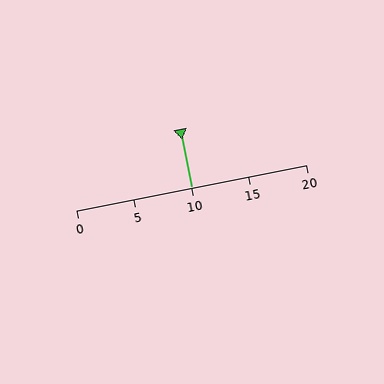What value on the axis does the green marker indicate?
The marker indicates approximately 10.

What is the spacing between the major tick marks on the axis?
The major ticks are spaced 5 apart.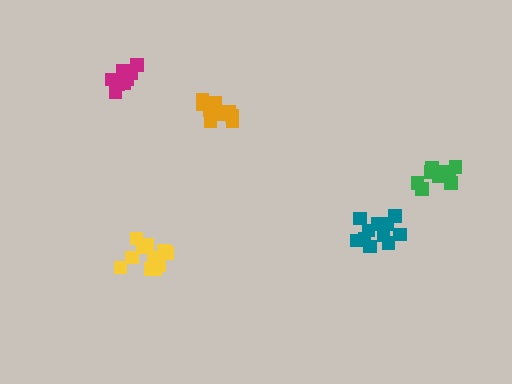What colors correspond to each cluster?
The clusters are colored: magenta, teal, orange, green, yellow.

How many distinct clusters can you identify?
There are 5 distinct clusters.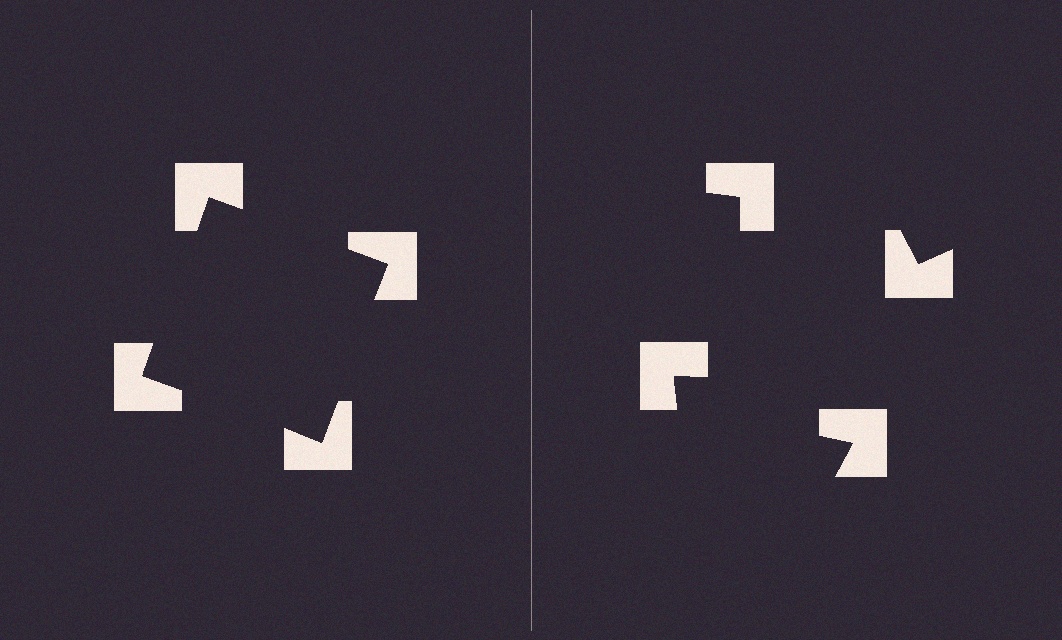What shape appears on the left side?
An illusory square.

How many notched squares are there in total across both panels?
8 — 4 on each side.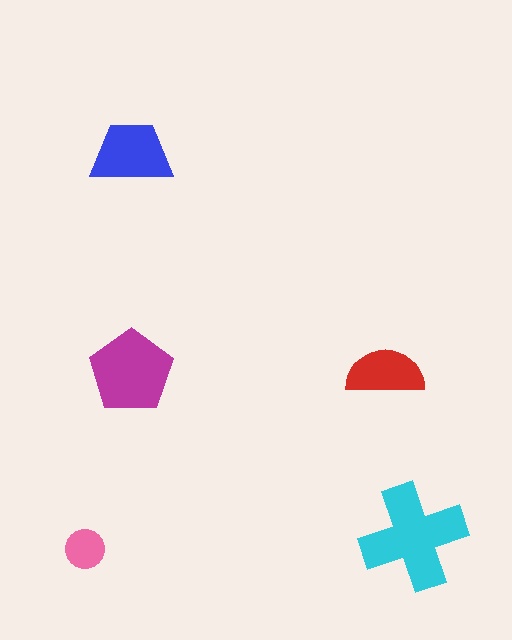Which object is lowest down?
The pink circle is bottommost.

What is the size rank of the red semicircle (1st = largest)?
4th.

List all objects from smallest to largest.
The pink circle, the red semicircle, the blue trapezoid, the magenta pentagon, the cyan cross.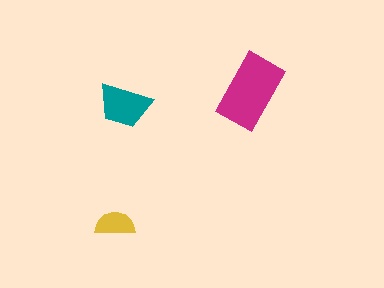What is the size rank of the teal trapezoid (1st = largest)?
2nd.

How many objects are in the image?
There are 3 objects in the image.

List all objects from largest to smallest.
The magenta rectangle, the teal trapezoid, the yellow semicircle.